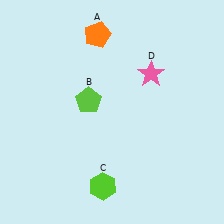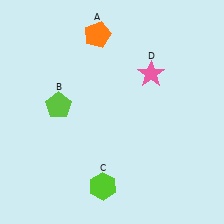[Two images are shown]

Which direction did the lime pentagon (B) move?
The lime pentagon (B) moved left.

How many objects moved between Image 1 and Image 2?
1 object moved between the two images.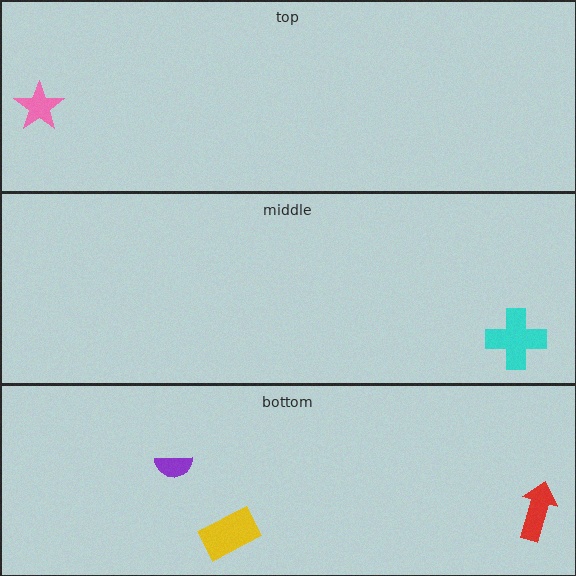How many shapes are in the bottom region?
3.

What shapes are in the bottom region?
The purple semicircle, the red arrow, the yellow rectangle.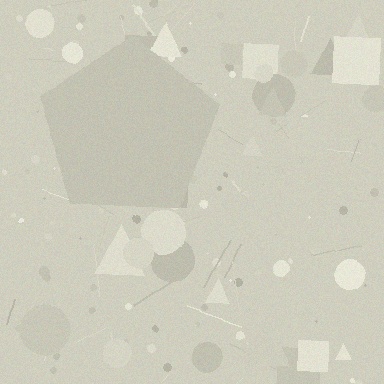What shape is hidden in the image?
A pentagon is hidden in the image.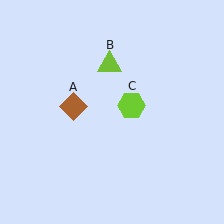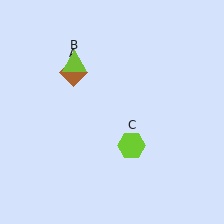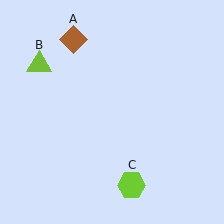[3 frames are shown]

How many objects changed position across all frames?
3 objects changed position: brown diamond (object A), lime triangle (object B), lime hexagon (object C).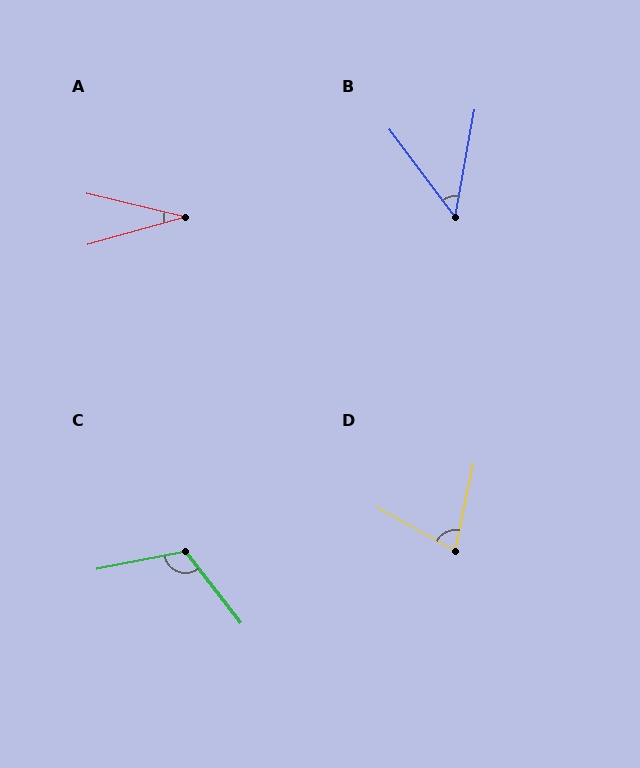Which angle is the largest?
C, at approximately 116 degrees.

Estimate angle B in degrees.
Approximately 47 degrees.